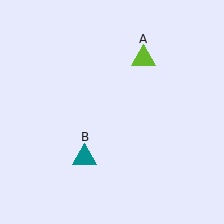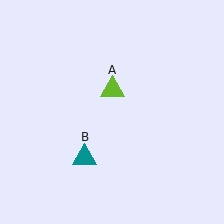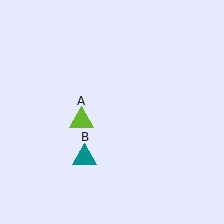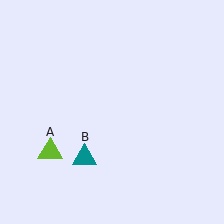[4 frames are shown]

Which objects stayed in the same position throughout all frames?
Teal triangle (object B) remained stationary.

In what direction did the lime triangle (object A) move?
The lime triangle (object A) moved down and to the left.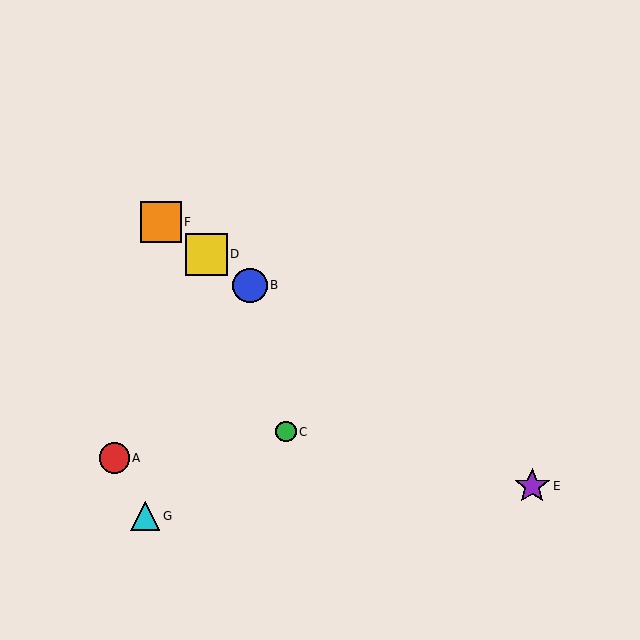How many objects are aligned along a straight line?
4 objects (B, D, E, F) are aligned along a straight line.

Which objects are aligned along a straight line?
Objects B, D, E, F are aligned along a straight line.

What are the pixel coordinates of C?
Object C is at (286, 432).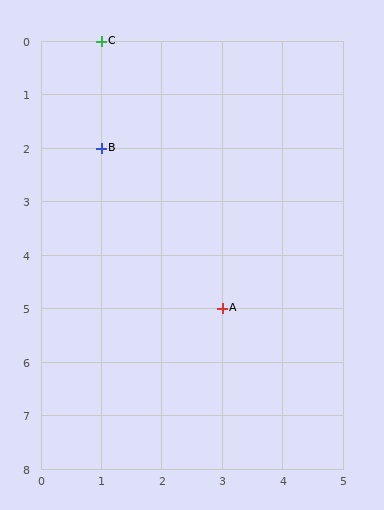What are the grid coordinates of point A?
Point A is at grid coordinates (3, 5).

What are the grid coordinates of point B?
Point B is at grid coordinates (1, 2).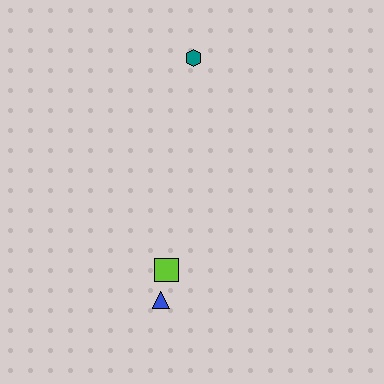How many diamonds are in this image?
There are no diamonds.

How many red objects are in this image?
There are no red objects.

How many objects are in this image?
There are 3 objects.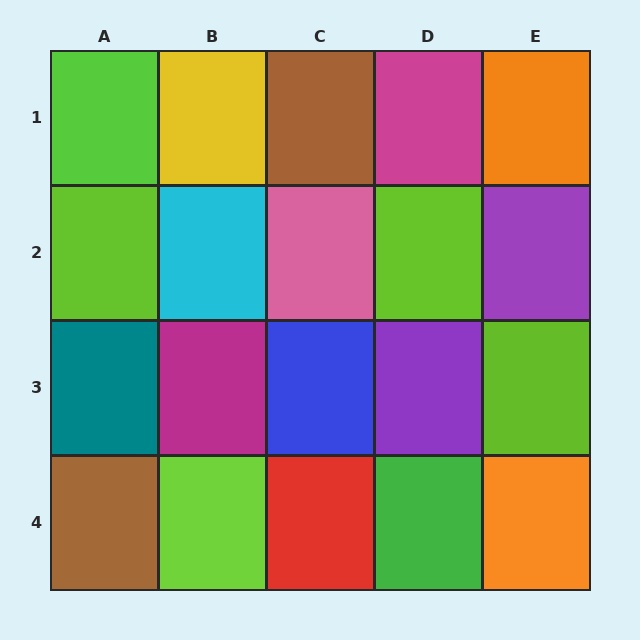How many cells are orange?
2 cells are orange.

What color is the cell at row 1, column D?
Magenta.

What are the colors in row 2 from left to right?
Lime, cyan, pink, lime, purple.